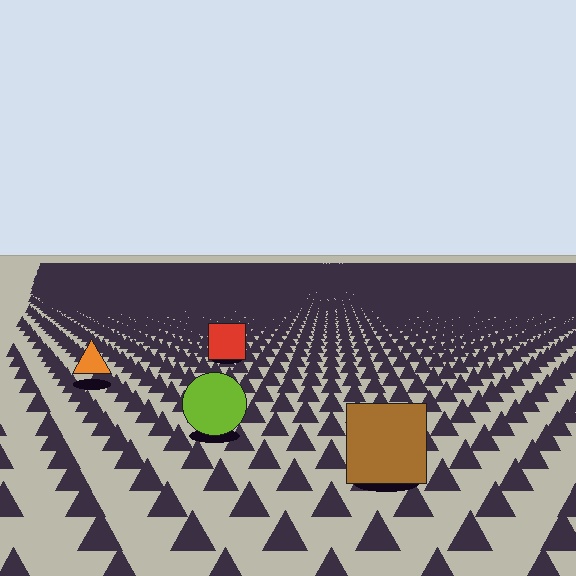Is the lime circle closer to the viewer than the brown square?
No. The brown square is closer — you can tell from the texture gradient: the ground texture is coarser near it.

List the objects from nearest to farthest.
From nearest to farthest: the brown square, the lime circle, the orange triangle, the red square.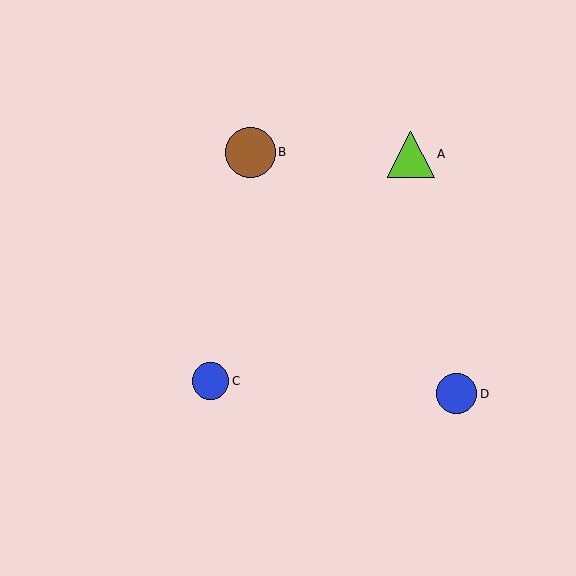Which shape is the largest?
The brown circle (labeled B) is the largest.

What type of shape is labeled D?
Shape D is a blue circle.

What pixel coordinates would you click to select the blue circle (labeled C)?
Click at (210, 381) to select the blue circle C.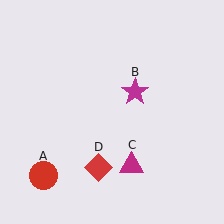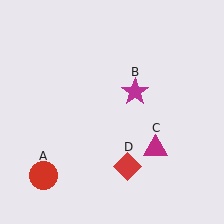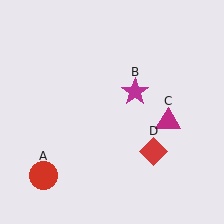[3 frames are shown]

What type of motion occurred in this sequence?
The magenta triangle (object C), red diamond (object D) rotated counterclockwise around the center of the scene.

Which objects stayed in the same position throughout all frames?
Red circle (object A) and magenta star (object B) remained stationary.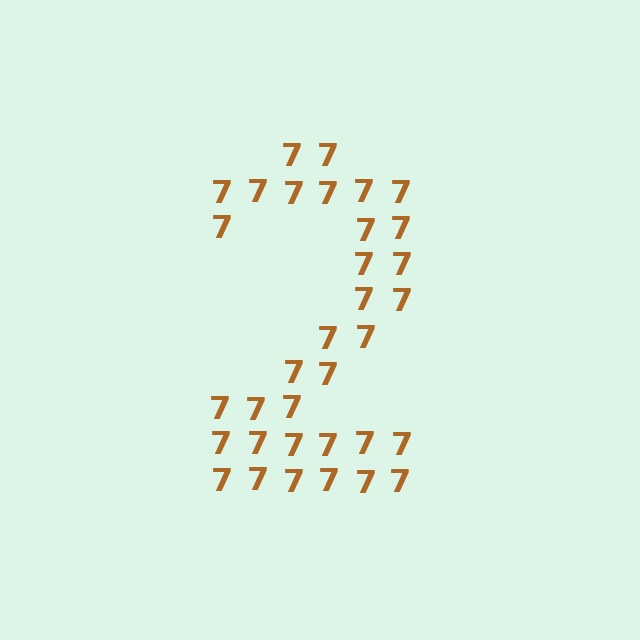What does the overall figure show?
The overall figure shows the digit 2.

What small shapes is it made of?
It is made of small digit 7's.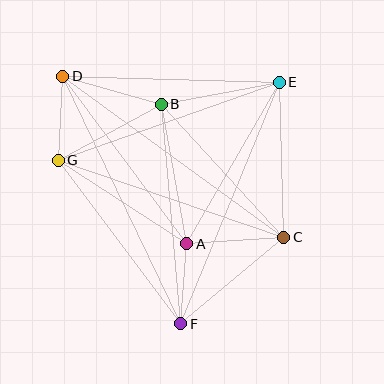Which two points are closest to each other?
Points A and F are closest to each other.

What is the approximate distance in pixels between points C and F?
The distance between C and F is approximately 134 pixels.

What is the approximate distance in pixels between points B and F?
The distance between B and F is approximately 220 pixels.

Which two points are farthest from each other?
Points D and F are farthest from each other.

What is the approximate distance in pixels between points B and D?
The distance between B and D is approximately 102 pixels.